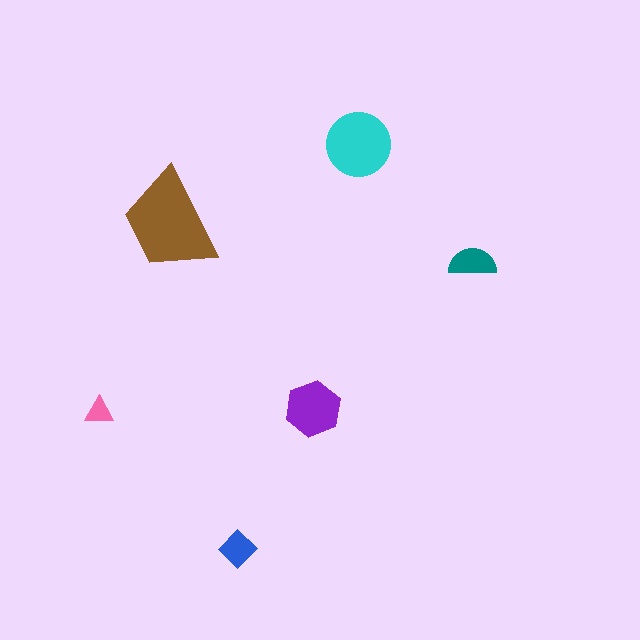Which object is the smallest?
The pink triangle.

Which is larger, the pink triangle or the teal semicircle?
The teal semicircle.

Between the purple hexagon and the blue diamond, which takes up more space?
The purple hexagon.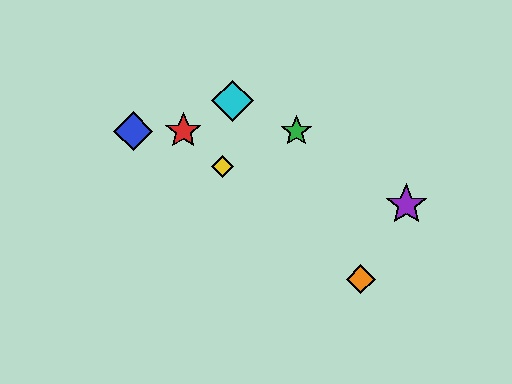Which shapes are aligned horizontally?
The red star, the blue diamond, the green star are aligned horizontally.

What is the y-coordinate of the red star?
The red star is at y≈131.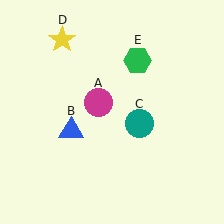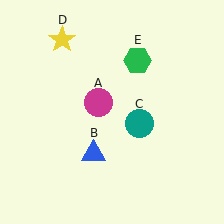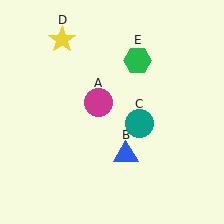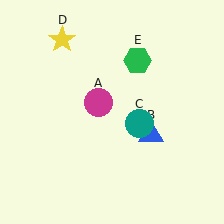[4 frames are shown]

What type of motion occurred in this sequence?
The blue triangle (object B) rotated counterclockwise around the center of the scene.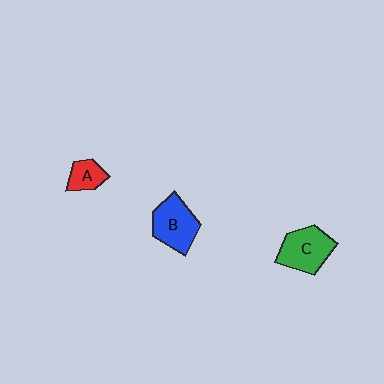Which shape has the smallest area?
Shape A (red).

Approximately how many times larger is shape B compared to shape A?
Approximately 1.9 times.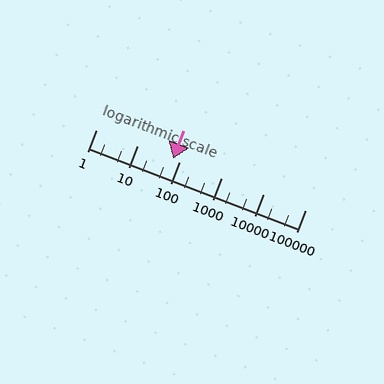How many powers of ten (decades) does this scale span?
The scale spans 5 decades, from 1 to 100000.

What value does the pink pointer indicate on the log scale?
The pointer indicates approximately 70.